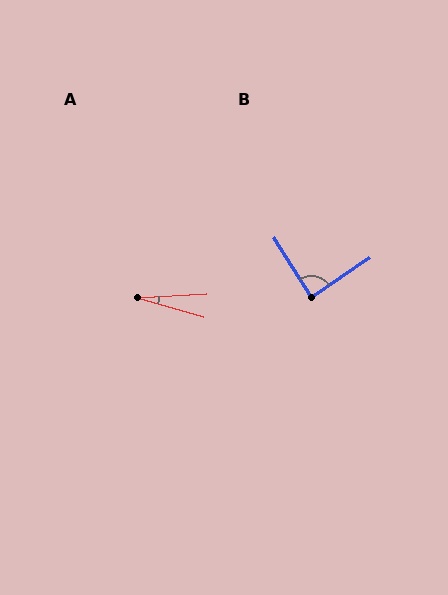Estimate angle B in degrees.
Approximately 88 degrees.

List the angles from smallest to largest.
A (19°), B (88°).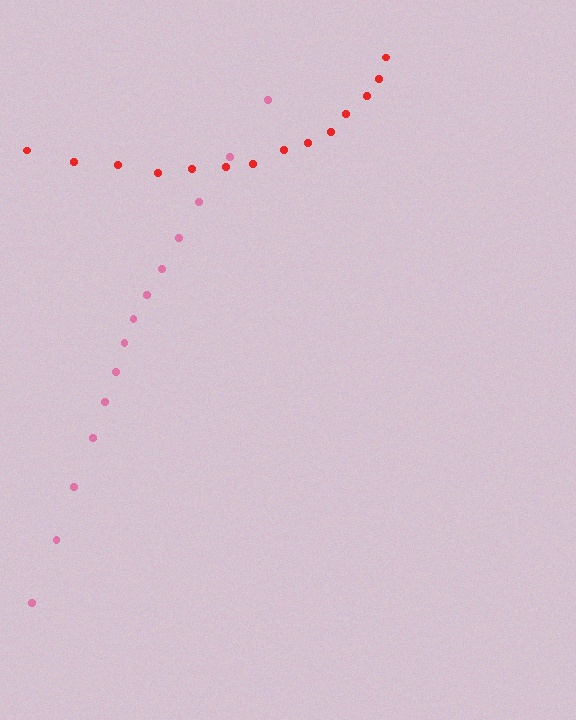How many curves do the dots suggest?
There are 2 distinct paths.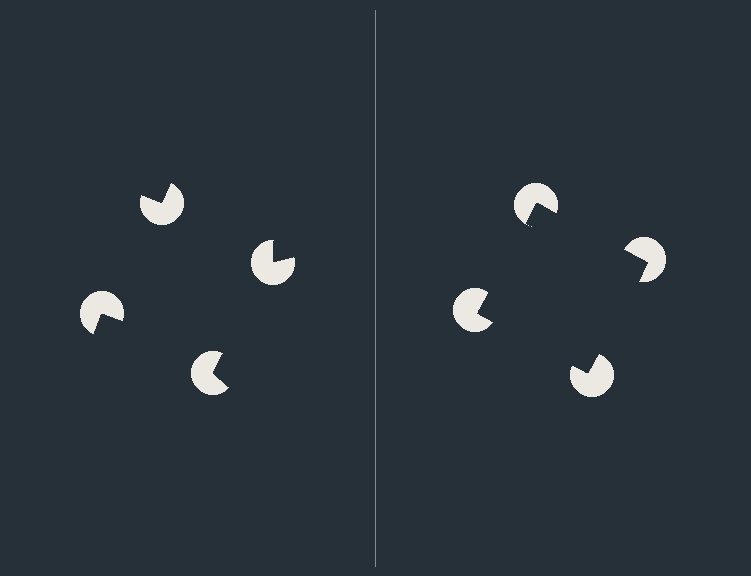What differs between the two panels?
The pac-man discs are positioned identically on both sides; only the wedge orientations differ. On the right they align to a square; on the left they are misaligned.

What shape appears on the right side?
An illusory square.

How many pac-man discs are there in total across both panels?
8 — 4 on each side.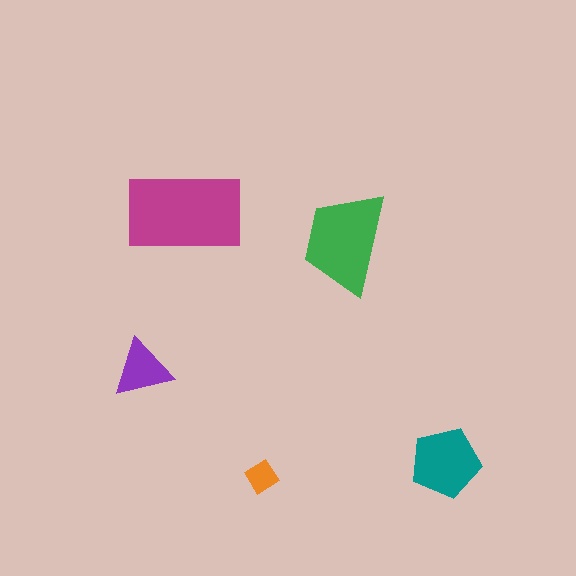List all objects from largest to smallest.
The magenta rectangle, the green trapezoid, the teal pentagon, the purple triangle, the orange diamond.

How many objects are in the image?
There are 5 objects in the image.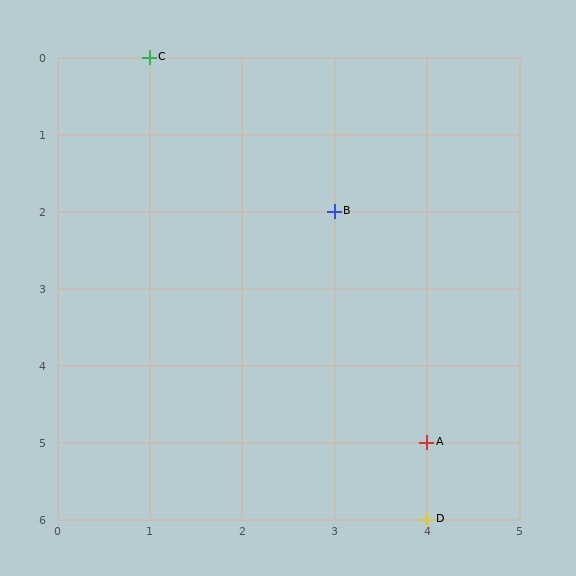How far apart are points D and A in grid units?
Points D and A are 1 row apart.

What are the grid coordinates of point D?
Point D is at grid coordinates (4, 6).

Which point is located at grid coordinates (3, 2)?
Point B is at (3, 2).